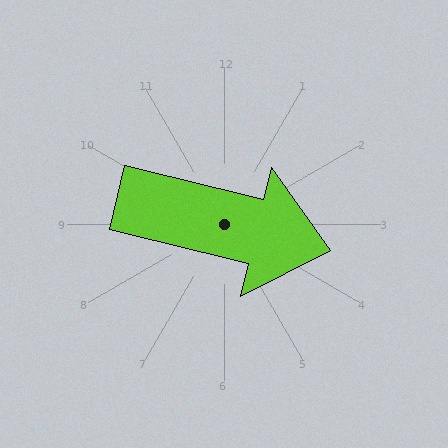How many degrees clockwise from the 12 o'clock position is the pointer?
Approximately 104 degrees.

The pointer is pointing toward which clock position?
Roughly 3 o'clock.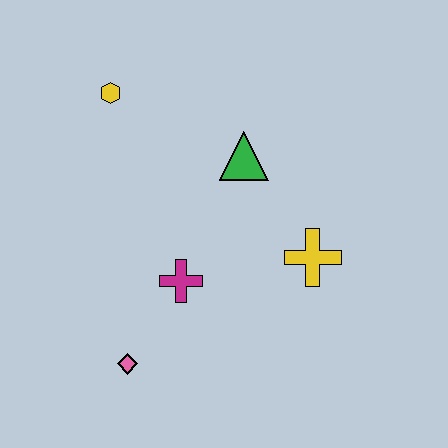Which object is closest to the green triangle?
The yellow cross is closest to the green triangle.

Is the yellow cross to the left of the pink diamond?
No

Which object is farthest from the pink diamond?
The yellow hexagon is farthest from the pink diamond.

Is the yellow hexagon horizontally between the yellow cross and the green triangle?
No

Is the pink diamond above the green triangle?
No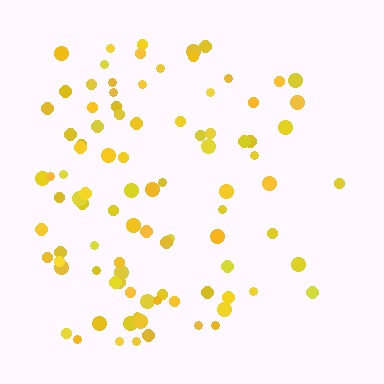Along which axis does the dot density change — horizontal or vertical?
Horizontal.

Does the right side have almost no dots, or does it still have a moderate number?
Still a moderate number, just noticeably fewer than the left.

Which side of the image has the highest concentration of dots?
The left.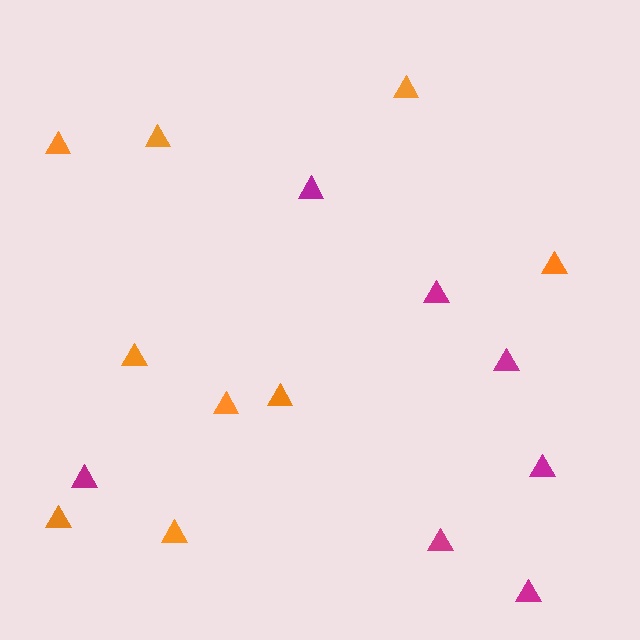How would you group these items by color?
There are 2 groups: one group of orange triangles (9) and one group of magenta triangles (7).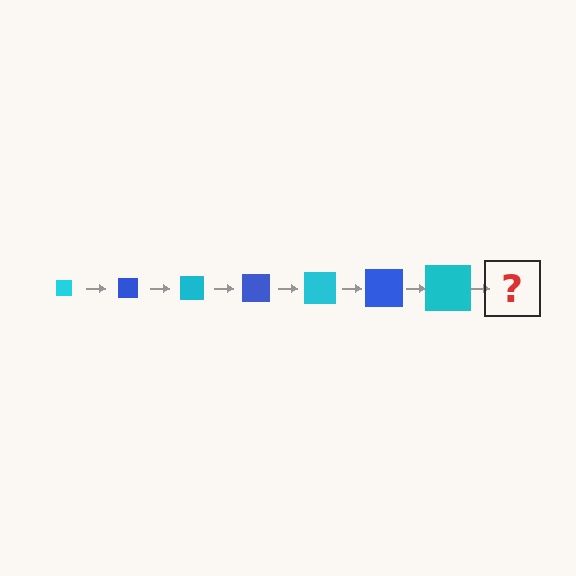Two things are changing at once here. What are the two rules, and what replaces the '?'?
The two rules are that the square grows larger each step and the color cycles through cyan and blue. The '?' should be a blue square, larger than the previous one.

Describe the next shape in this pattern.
It should be a blue square, larger than the previous one.